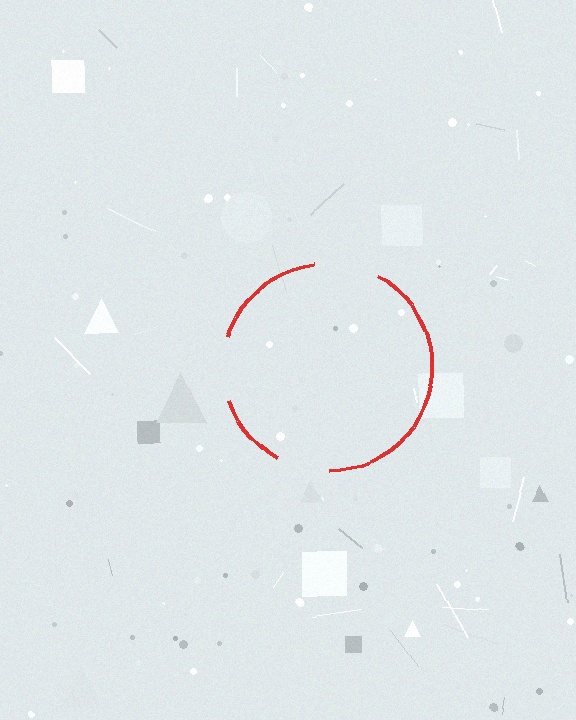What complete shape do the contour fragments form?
The contour fragments form a circle.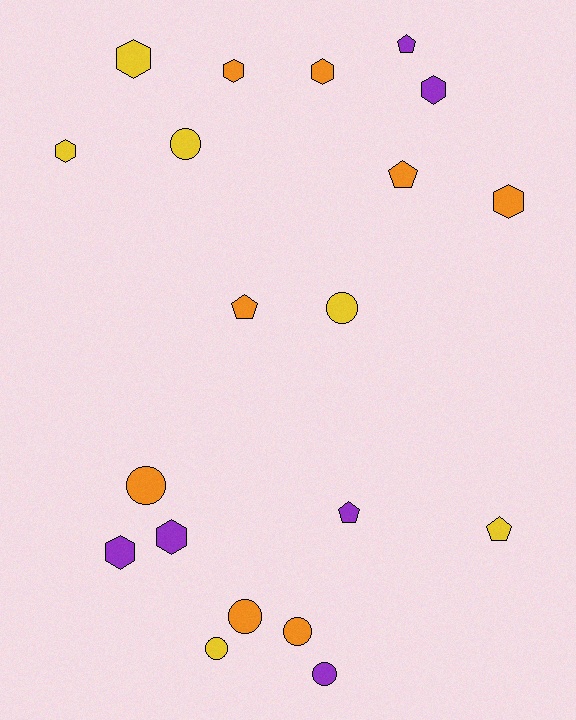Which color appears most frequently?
Orange, with 8 objects.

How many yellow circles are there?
There are 3 yellow circles.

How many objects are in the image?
There are 20 objects.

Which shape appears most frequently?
Hexagon, with 8 objects.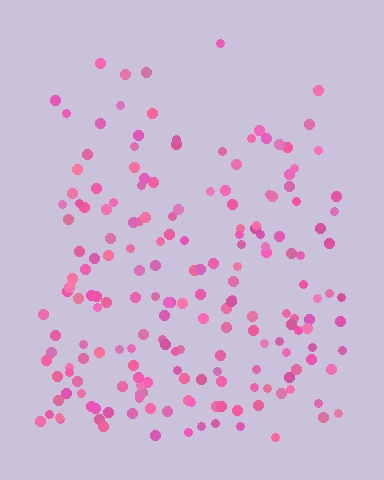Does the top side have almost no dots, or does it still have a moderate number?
Still a moderate number, just noticeably fewer than the bottom.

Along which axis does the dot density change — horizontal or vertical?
Vertical.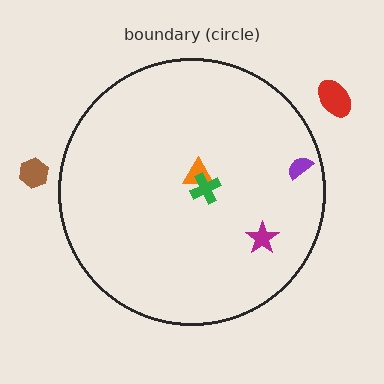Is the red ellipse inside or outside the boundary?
Outside.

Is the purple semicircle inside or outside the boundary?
Inside.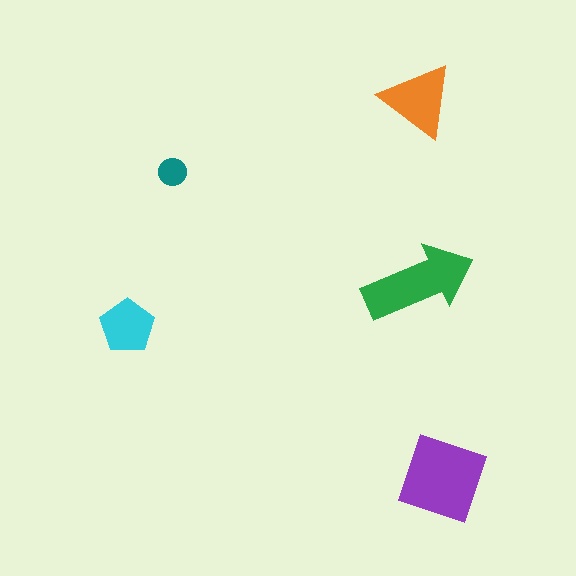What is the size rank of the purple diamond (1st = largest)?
1st.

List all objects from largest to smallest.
The purple diamond, the green arrow, the orange triangle, the cyan pentagon, the teal circle.